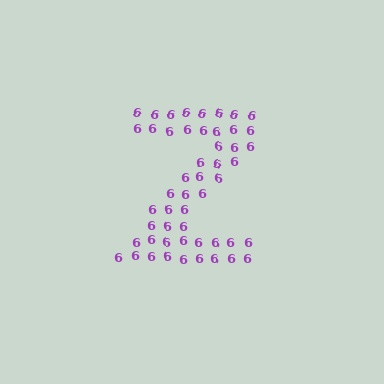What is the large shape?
The large shape is the letter Z.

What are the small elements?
The small elements are digit 6's.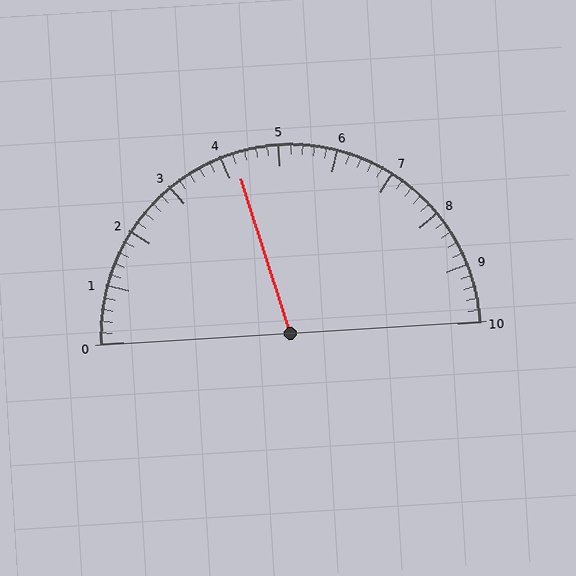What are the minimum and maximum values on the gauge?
The gauge ranges from 0 to 10.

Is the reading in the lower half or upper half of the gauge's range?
The reading is in the lower half of the range (0 to 10).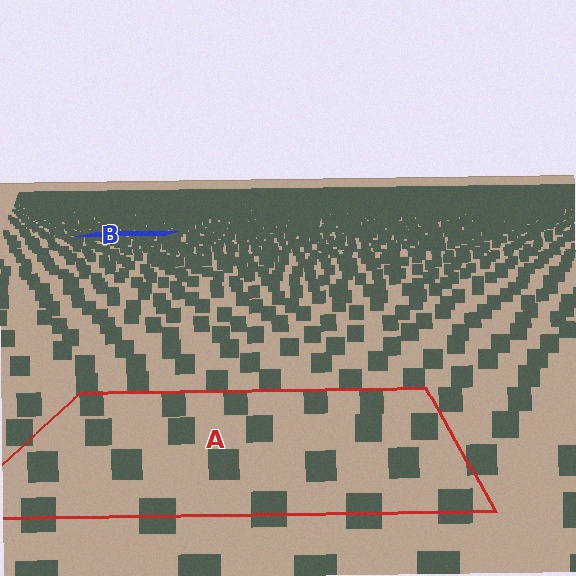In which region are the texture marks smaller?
The texture marks are smaller in region B, because it is farther away.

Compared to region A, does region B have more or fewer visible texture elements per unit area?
Region B has more texture elements per unit area — they are packed more densely because it is farther away.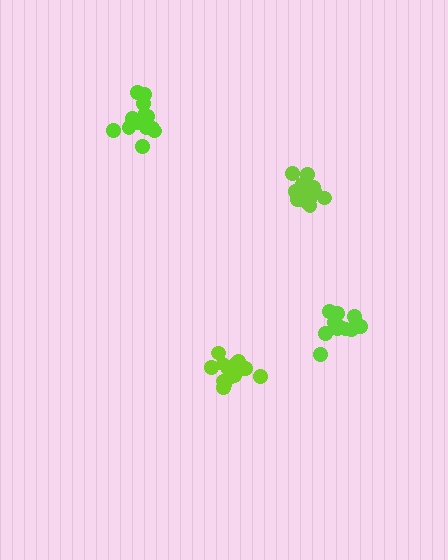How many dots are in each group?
Group 1: 16 dots, Group 2: 13 dots, Group 3: 16 dots, Group 4: 13 dots (58 total).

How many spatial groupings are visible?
There are 4 spatial groupings.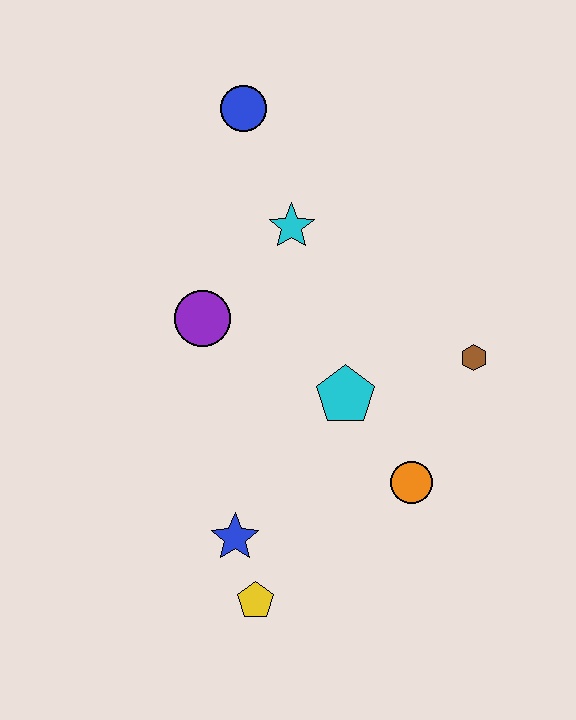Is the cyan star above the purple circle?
Yes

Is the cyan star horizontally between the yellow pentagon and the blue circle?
No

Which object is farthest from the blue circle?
The yellow pentagon is farthest from the blue circle.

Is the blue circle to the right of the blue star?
Yes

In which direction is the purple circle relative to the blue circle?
The purple circle is below the blue circle.